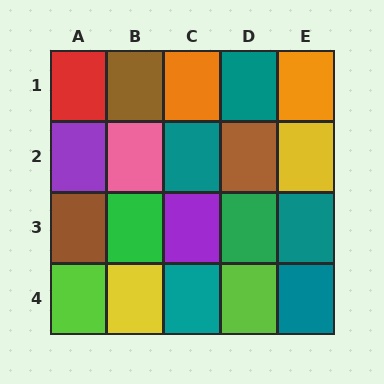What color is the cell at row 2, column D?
Brown.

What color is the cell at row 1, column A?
Red.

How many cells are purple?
2 cells are purple.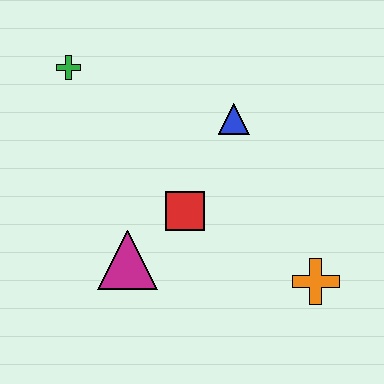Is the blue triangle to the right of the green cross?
Yes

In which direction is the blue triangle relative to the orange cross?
The blue triangle is above the orange cross.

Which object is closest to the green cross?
The blue triangle is closest to the green cross.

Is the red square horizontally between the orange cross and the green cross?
Yes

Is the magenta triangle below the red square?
Yes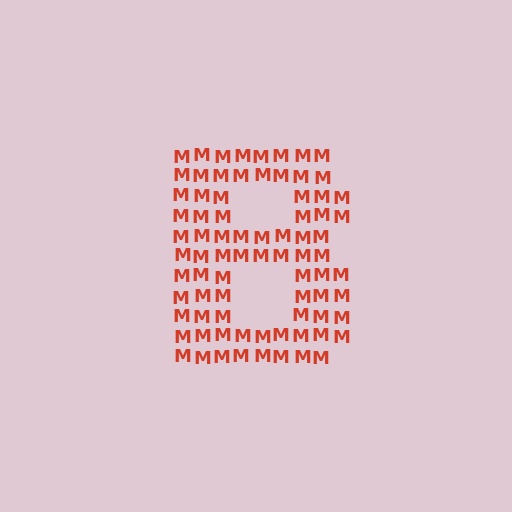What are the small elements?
The small elements are letter M's.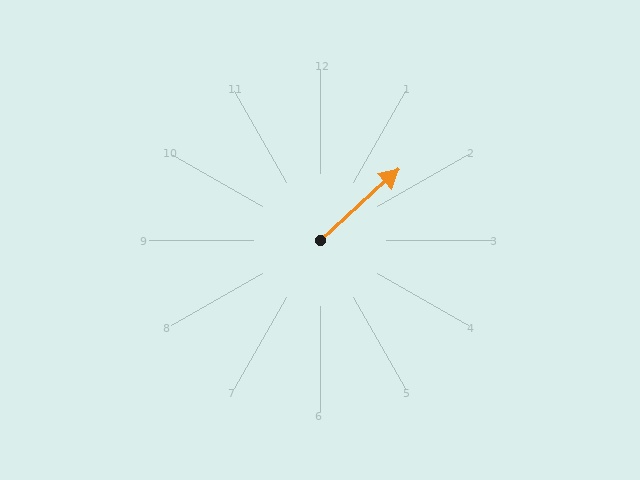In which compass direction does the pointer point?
Northeast.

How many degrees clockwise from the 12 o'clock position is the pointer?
Approximately 48 degrees.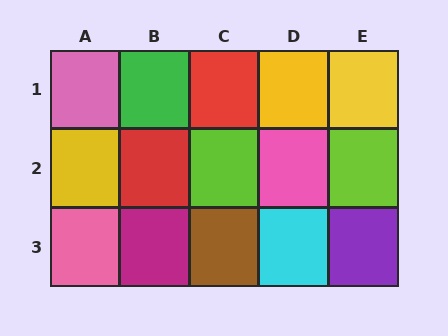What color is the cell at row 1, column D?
Yellow.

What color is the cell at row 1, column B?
Green.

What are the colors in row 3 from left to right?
Pink, magenta, brown, cyan, purple.